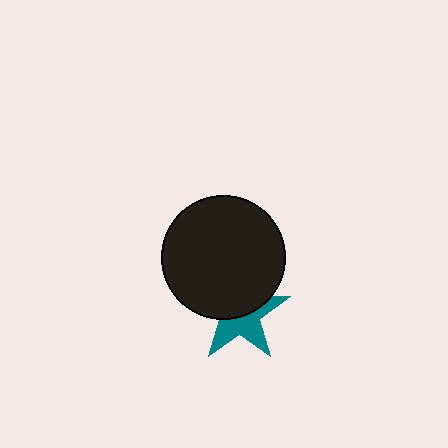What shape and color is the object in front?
The object in front is a black circle.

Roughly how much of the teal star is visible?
About half of it is visible (roughly 48%).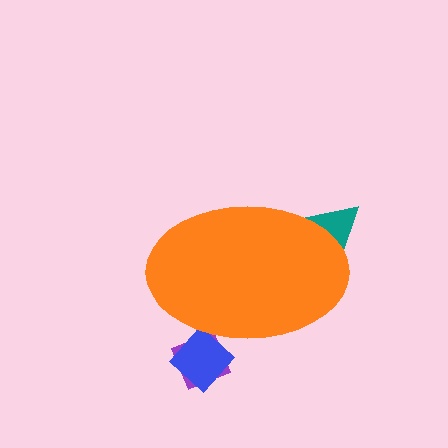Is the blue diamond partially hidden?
Yes, the blue diamond is partially hidden behind the orange ellipse.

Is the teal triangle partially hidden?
Yes, the teal triangle is partially hidden behind the orange ellipse.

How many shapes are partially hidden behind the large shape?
3 shapes are partially hidden.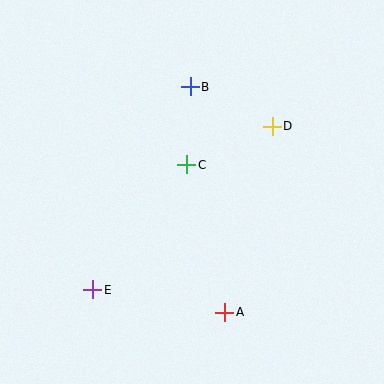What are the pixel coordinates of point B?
Point B is at (190, 87).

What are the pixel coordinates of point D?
Point D is at (272, 126).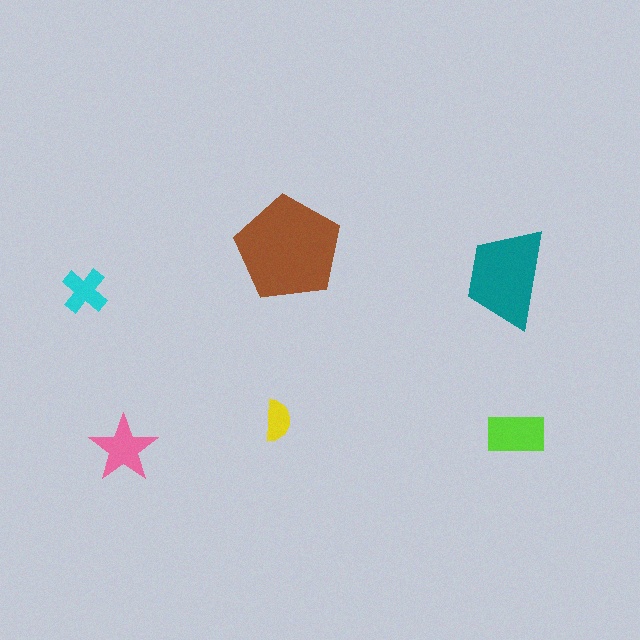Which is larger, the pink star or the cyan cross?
The pink star.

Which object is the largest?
The brown pentagon.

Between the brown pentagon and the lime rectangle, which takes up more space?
The brown pentagon.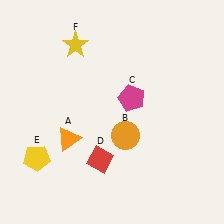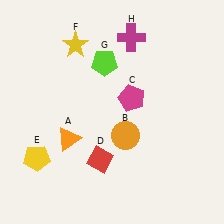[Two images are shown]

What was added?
A lime pentagon (G), a magenta cross (H) were added in Image 2.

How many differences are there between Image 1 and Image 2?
There are 2 differences between the two images.